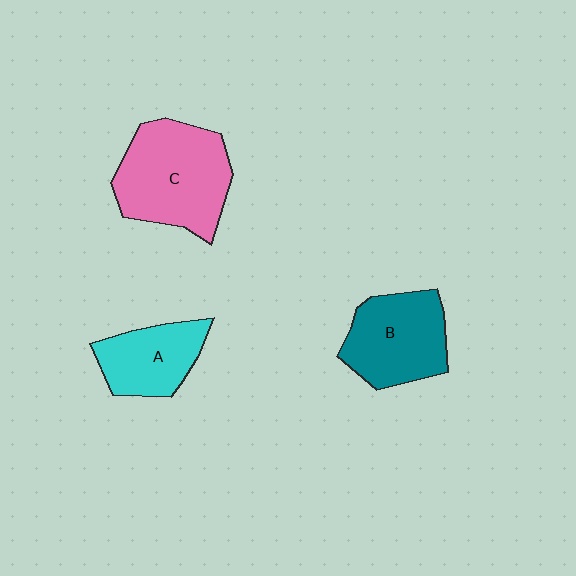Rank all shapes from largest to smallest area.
From largest to smallest: C (pink), B (teal), A (cyan).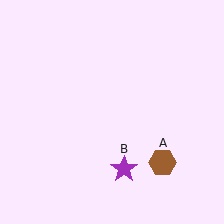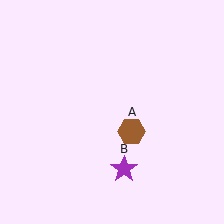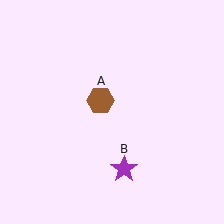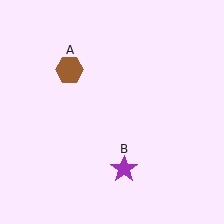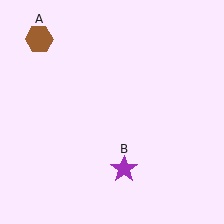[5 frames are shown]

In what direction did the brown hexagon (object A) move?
The brown hexagon (object A) moved up and to the left.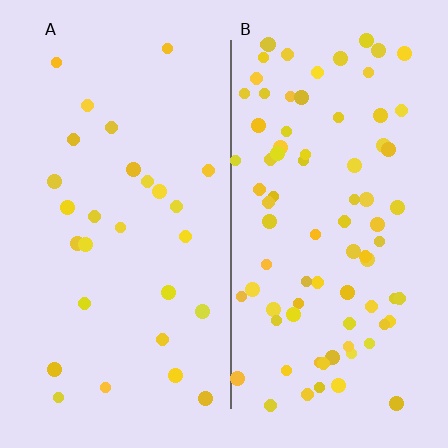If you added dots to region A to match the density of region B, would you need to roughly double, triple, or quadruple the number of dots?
Approximately triple.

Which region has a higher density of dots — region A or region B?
B (the right).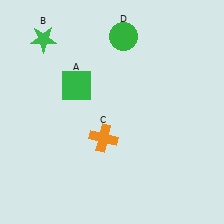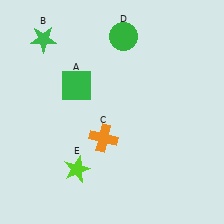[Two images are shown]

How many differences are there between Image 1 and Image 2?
There is 1 difference between the two images.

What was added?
A lime star (E) was added in Image 2.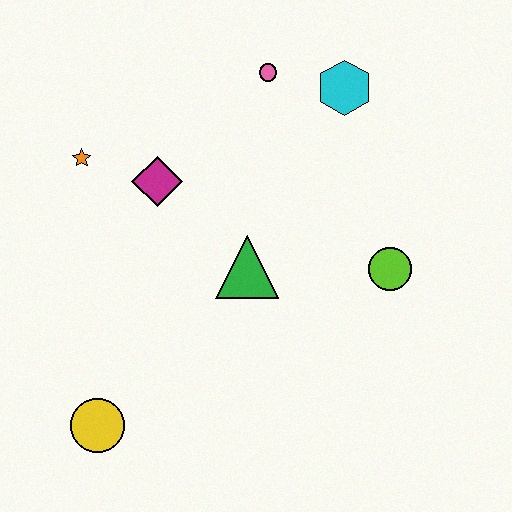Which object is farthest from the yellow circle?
The cyan hexagon is farthest from the yellow circle.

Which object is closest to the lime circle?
The green triangle is closest to the lime circle.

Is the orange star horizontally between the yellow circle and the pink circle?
No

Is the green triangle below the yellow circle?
No